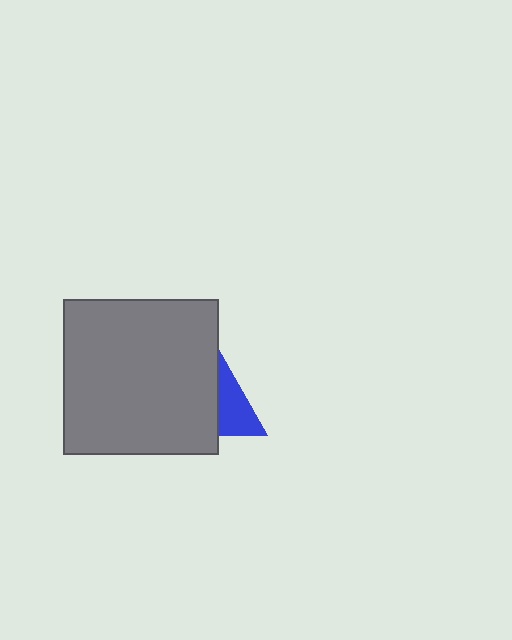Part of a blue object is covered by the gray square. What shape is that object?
It is a triangle.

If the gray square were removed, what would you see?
You would see the complete blue triangle.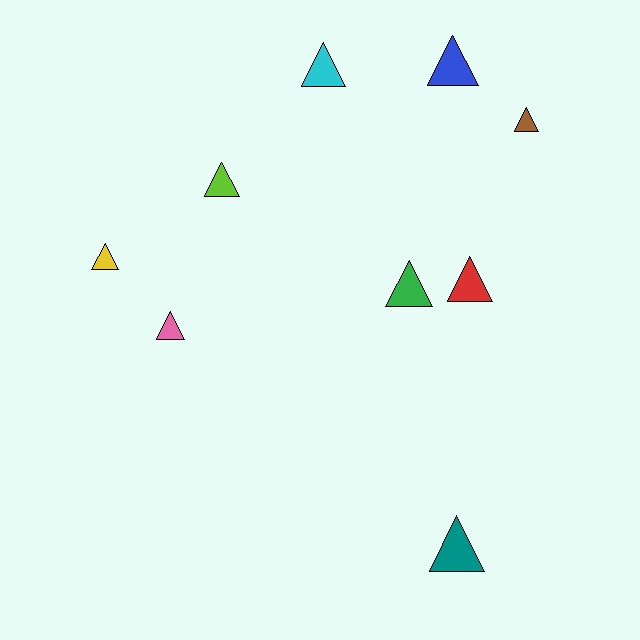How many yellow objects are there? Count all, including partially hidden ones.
There is 1 yellow object.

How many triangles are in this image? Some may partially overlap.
There are 9 triangles.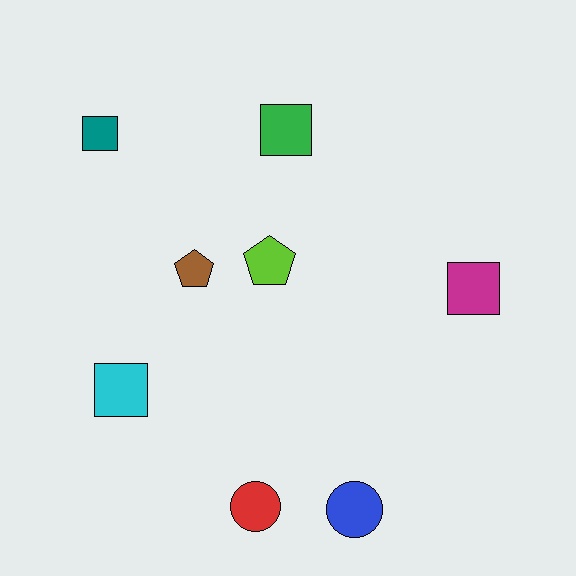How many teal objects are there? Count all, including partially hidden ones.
There is 1 teal object.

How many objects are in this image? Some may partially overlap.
There are 8 objects.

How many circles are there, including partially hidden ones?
There are 2 circles.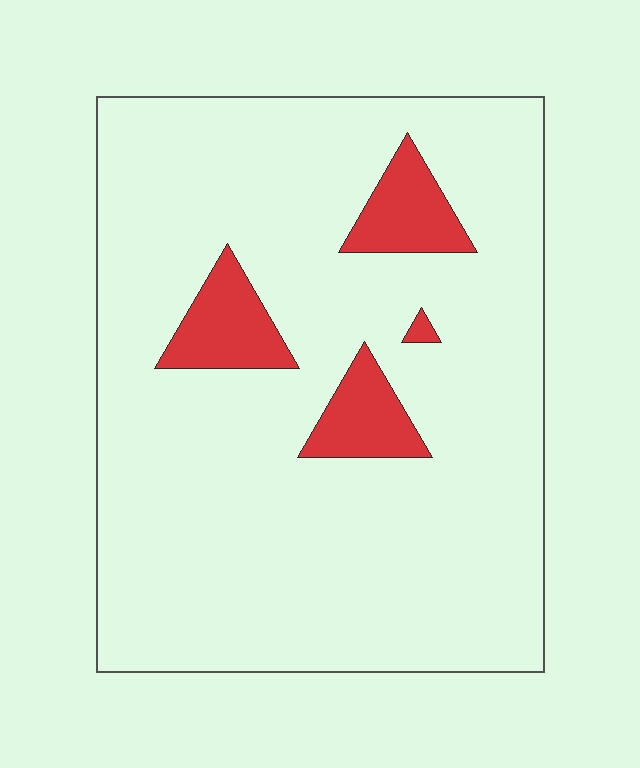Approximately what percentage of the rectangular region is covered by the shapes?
Approximately 10%.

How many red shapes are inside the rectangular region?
4.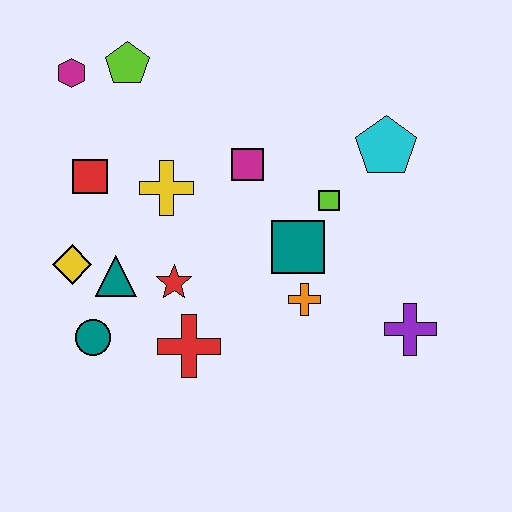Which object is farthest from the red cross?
The magenta hexagon is farthest from the red cross.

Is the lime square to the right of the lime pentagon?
Yes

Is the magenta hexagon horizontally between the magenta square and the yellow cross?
No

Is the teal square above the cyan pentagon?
No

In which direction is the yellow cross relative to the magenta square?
The yellow cross is to the left of the magenta square.